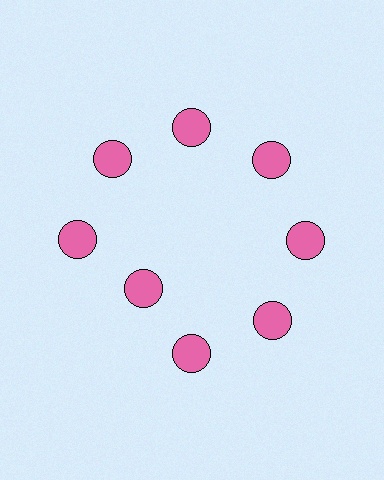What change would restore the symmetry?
The symmetry would be restored by moving it outward, back onto the ring so that all 8 circles sit at equal angles and equal distance from the center.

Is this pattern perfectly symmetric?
No. The 8 pink circles are arranged in a ring, but one element near the 8 o'clock position is pulled inward toward the center, breaking the 8-fold rotational symmetry.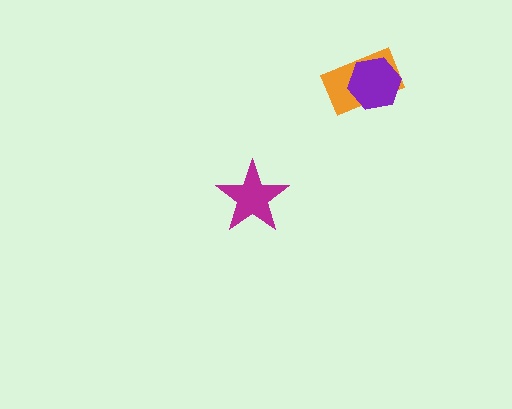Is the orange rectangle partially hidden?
Yes, it is partially covered by another shape.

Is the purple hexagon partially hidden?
No, no other shape covers it.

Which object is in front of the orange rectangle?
The purple hexagon is in front of the orange rectangle.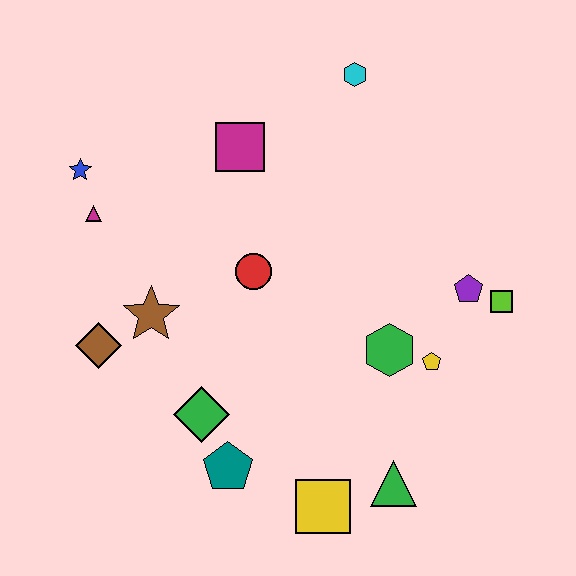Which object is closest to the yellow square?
The green triangle is closest to the yellow square.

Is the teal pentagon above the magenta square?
No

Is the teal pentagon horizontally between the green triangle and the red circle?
No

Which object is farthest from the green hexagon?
The blue star is farthest from the green hexagon.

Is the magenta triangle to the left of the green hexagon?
Yes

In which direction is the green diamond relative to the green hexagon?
The green diamond is to the left of the green hexagon.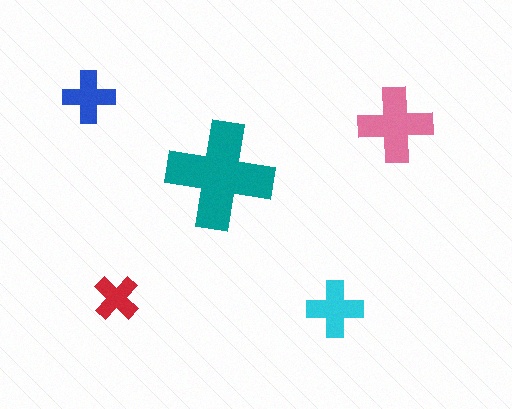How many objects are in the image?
There are 5 objects in the image.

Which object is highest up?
The blue cross is topmost.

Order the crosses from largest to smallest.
the teal one, the pink one, the cyan one, the blue one, the red one.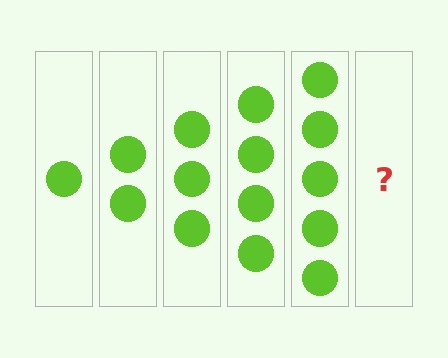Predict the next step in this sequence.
The next step is 6 circles.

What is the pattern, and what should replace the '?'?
The pattern is that each step adds one more circle. The '?' should be 6 circles.